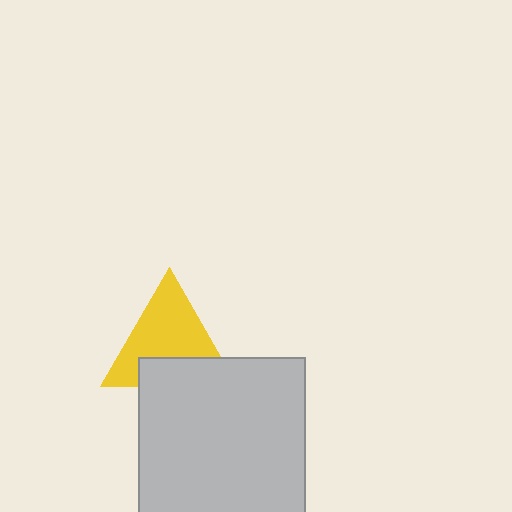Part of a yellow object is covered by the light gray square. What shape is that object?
It is a triangle.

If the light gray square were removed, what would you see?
You would see the complete yellow triangle.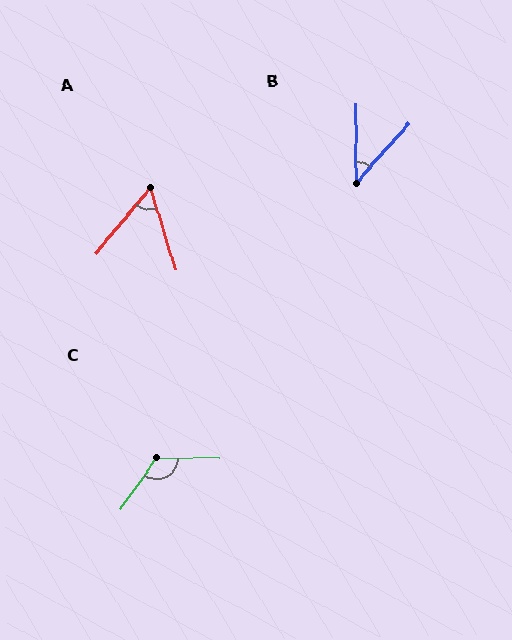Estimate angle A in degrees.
Approximately 57 degrees.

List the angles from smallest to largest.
B (42°), A (57°), C (125°).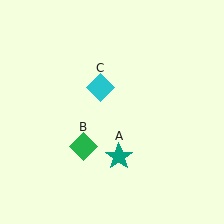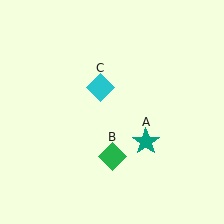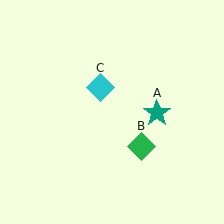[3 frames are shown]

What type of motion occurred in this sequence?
The teal star (object A), green diamond (object B) rotated counterclockwise around the center of the scene.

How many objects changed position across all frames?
2 objects changed position: teal star (object A), green diamond (object B).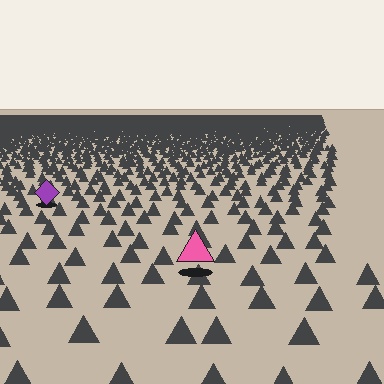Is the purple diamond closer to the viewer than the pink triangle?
No. The pink triangle is closer — you can tell from the texture gradient: the ground texture is coarser near it.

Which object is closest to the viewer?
The pink triangle is closest. The texture marks near it are larger and more spread out.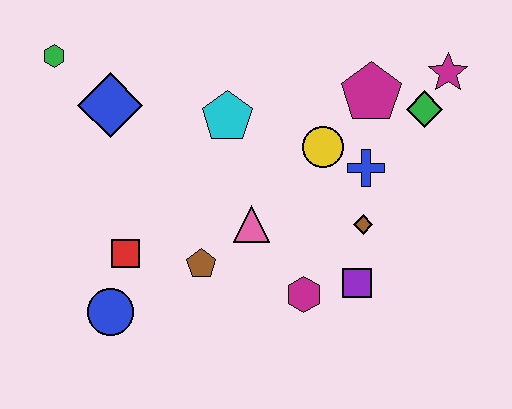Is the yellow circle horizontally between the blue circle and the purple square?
Yes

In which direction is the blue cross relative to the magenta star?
The blue cross is below the magenta star.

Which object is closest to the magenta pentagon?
The green diamond is closest to the magenta pentagon.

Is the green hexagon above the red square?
Yes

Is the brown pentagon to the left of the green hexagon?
No